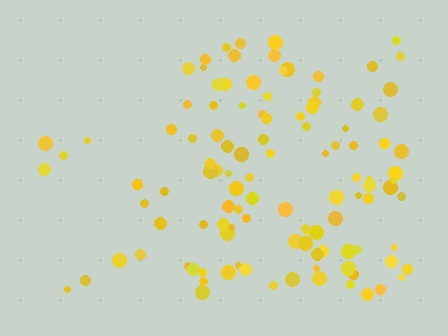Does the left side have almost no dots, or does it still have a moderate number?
Still a moderate number, just noticeably fewer than the right.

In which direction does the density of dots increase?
From left to right, with the right side densest.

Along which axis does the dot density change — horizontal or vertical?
Horizontal.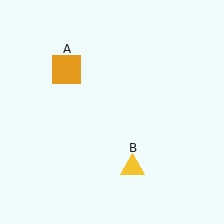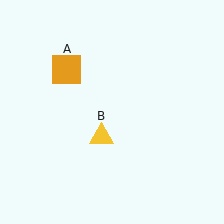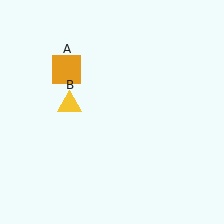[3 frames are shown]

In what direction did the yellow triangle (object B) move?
The yellow triangle (object B) moved up and to the left.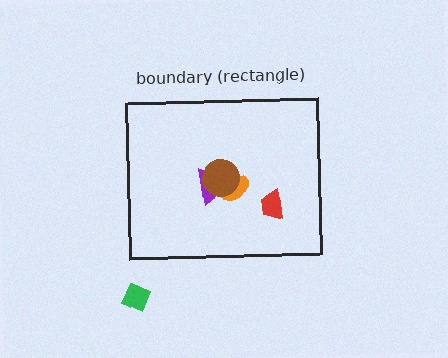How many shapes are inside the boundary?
4 inside, 1 outside.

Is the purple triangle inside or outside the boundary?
Inside.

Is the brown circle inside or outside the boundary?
Inside.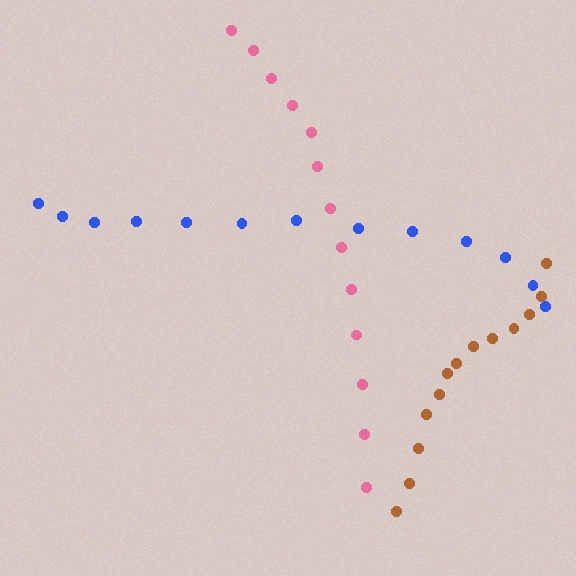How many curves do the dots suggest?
There are 3 distinct paths.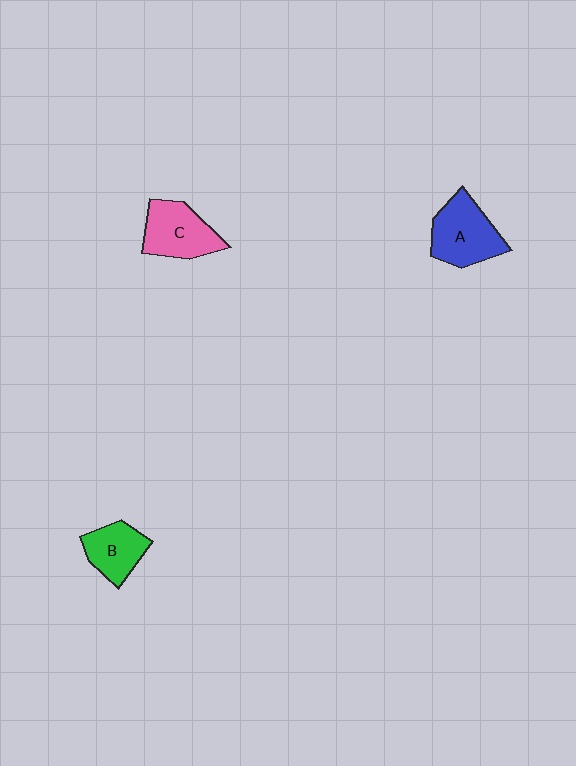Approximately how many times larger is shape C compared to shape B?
Approximately 1.2 times.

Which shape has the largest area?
Shape A (blue).